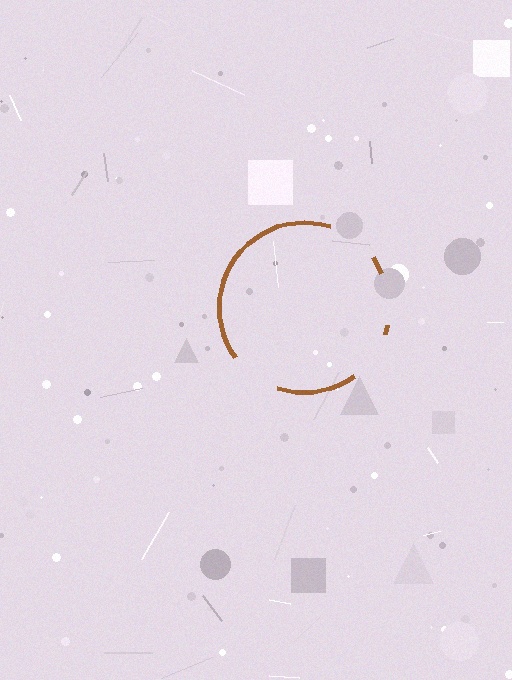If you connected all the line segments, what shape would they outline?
They would outline a circle.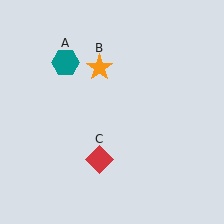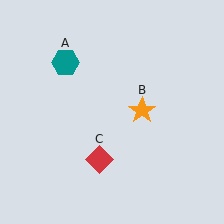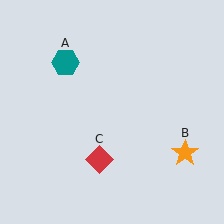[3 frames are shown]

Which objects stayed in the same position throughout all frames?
Teal hexagon (object A) and red diamond (object C) remained stationary.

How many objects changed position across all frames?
1 object changed position: orange star (object B).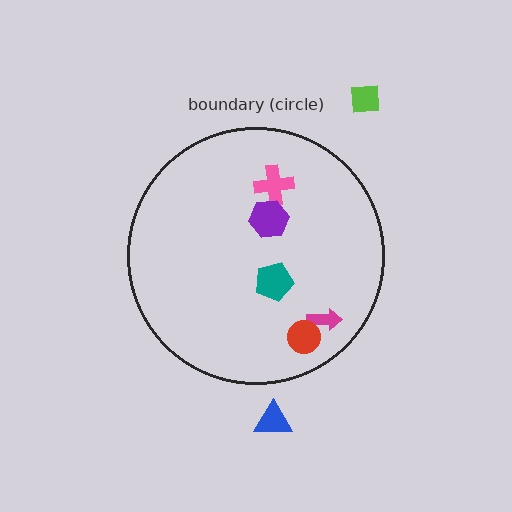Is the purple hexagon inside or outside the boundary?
Inside.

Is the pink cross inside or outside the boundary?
Inside.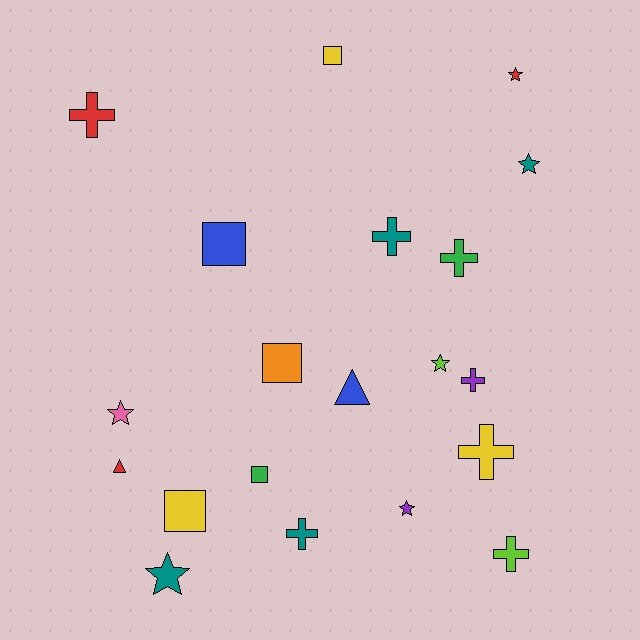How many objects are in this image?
There are 20 objects.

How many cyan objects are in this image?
There are no cyan objects.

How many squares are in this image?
There are 5 squares.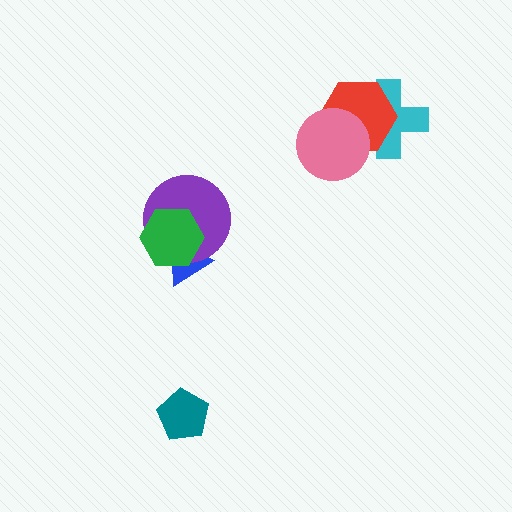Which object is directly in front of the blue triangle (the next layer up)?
The purple circle is directly in front of the blue triangle.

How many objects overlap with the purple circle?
2 objects overlap with the purple circle.